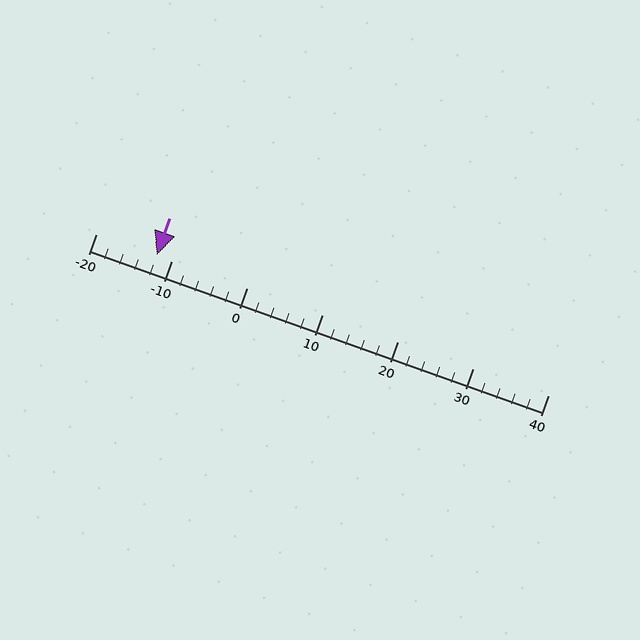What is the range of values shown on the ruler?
The ruler shows values from -20 to 40.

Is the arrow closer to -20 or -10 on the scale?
The arrow is closer to -10.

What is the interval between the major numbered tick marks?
The major tick marks are spaced 10 units apart.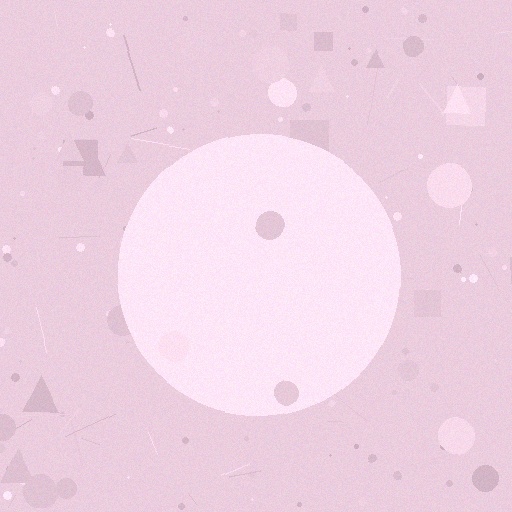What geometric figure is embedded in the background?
A circle is embedded in the background.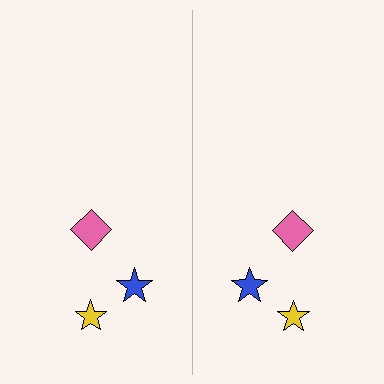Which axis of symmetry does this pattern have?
The pattern has a vertical axis of symmetry running through the center of the image.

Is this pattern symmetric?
Yes, this pattern has bilateral (reflection) symmetry.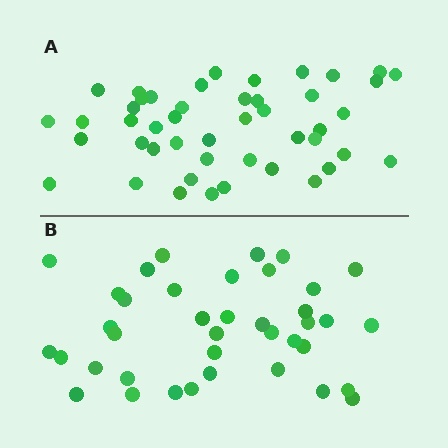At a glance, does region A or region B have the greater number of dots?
Region A (the top region) has more dots.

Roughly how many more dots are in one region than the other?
Region A has roughly 8 or so more dots than region B.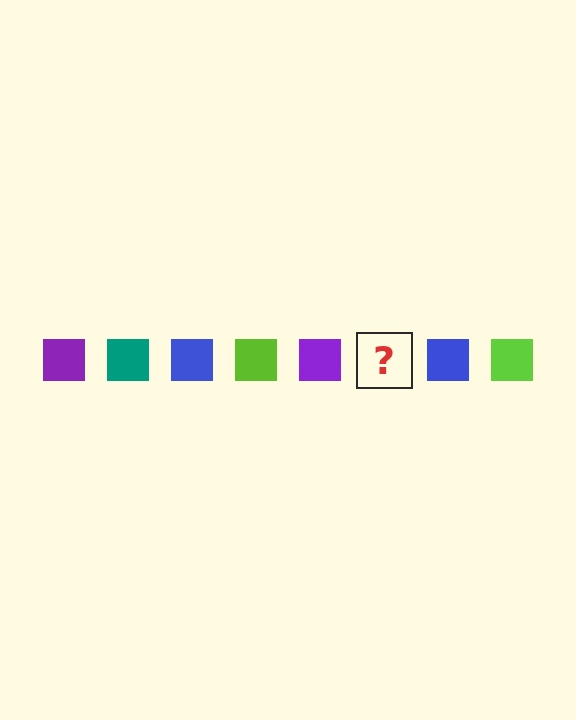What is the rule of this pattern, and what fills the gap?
The rule is that the pattern cycles through purple, teal, blue, lime squares. The gap should be filled with a teal square.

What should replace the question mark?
The question mark should be replaced with a teal square.